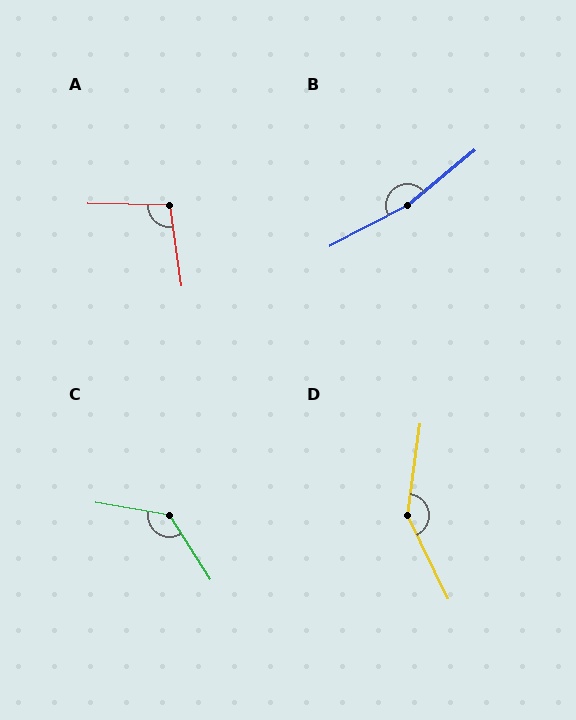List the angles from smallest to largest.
A (99°), C (132°), D (146°), B (168°).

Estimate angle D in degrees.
Approximately 146 degrees.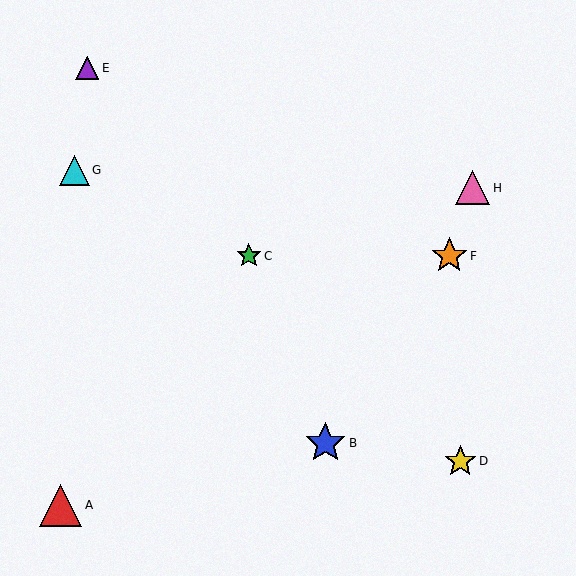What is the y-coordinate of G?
Object G is at y≈170.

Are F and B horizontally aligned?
No, F is at y≈256 and B is at y≈443.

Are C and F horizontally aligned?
Yes, both are at y≈256.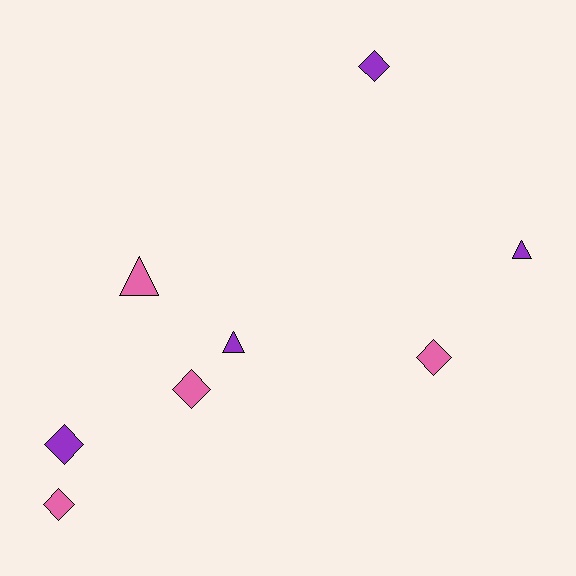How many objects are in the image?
There are 8 objects.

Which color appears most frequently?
Pink, with 4 objects.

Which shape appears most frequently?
Diamond, with 5 objects.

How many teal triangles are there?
There are no teal triangles.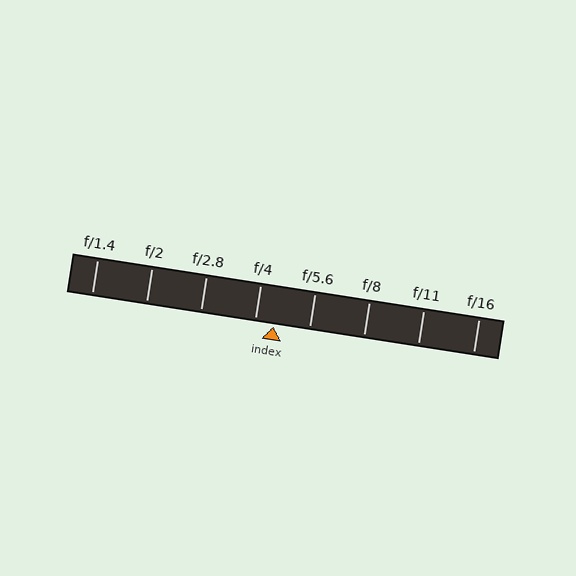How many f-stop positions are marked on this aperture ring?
There are 8 f-stop positions marked.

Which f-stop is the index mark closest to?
The index mark is closest to f/4.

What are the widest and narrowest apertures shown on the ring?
The widest aperture shown is f/1.4 and the narrowest is f/16.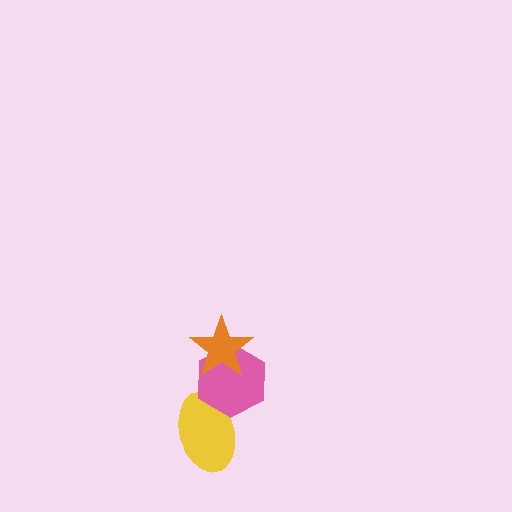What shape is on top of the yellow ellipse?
The pink hexagon is on top of the yellow ellipse.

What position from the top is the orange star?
The orange star is 1st from the top.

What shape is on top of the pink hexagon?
The orange star is on top of the pink hexagon.